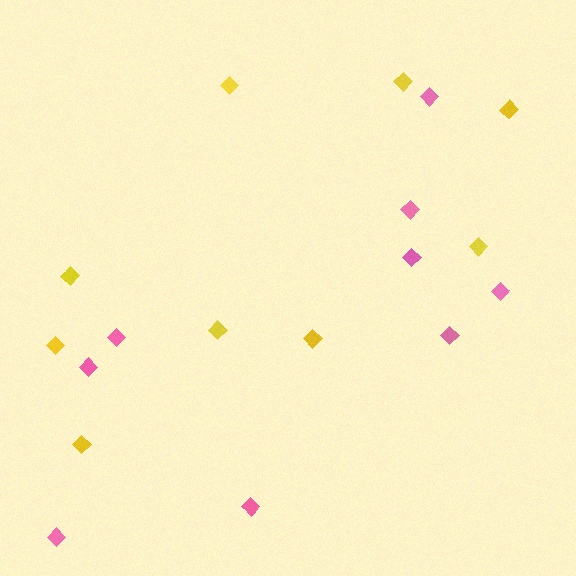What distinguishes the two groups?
There are 2 groups: one group of yellow diamonds (9) and one group of pink diamonds (9).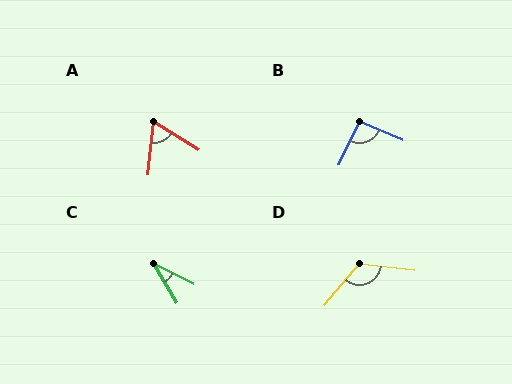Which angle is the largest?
D, at approximately 123 degrees.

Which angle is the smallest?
C, at approximately 32 degrees.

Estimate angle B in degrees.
Approximately 92 degrees.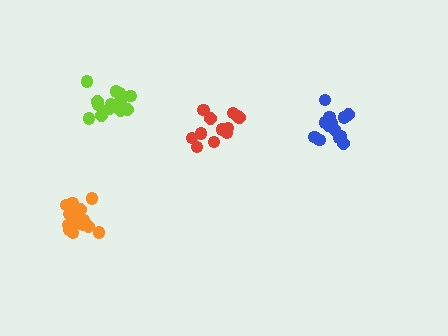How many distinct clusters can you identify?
There are 4 distinct clusters.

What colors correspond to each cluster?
The clusters are colored: lime, blue, red, orange.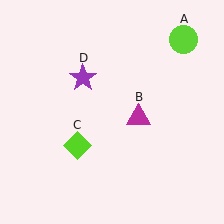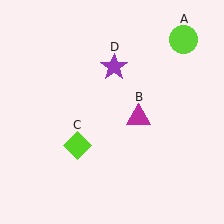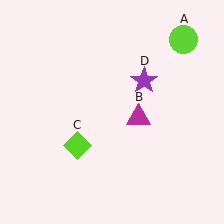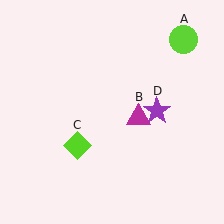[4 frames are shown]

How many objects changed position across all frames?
1 object changed position: purple star (object D).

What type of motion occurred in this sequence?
The purple star (object D) rotated clockwise around the center of the scene.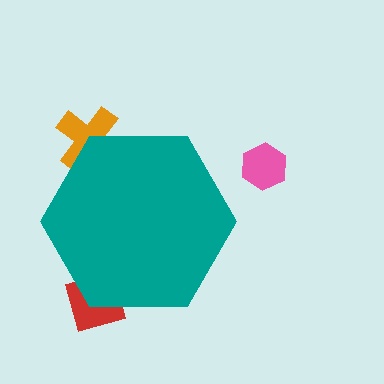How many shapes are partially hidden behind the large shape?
2 shapes are partially hidden.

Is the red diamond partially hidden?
Yes, the red diamond is partially hidden behind the teal hexagon.